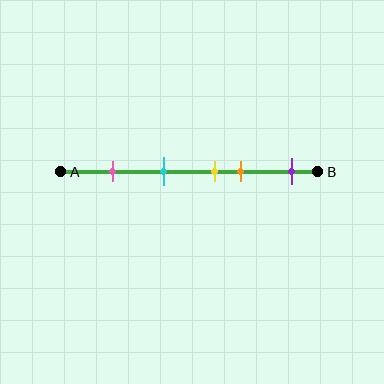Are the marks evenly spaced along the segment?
No, the marks are not evenly spaced.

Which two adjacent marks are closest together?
The yellow and orange marks are the closest adjacent pair.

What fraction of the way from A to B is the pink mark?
The pink mark is approximately 20% (0.2) of the way from A to B.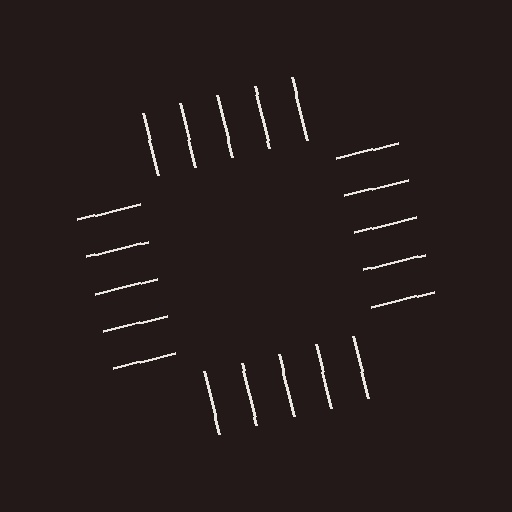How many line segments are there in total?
20 — 5 along each of the 4 edges.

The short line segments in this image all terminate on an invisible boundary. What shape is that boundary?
An illusory square — the line segments terminate on its edges but no continuous stroke is drawn.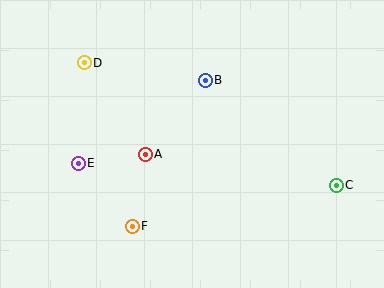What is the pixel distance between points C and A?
The distance between C and A is 194 pixels.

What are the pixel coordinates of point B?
Point B is at (205, 80).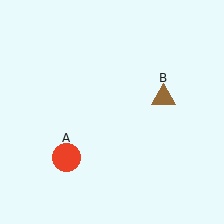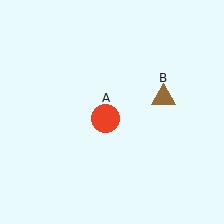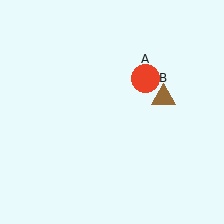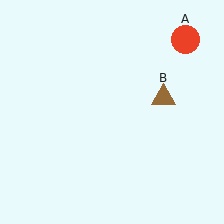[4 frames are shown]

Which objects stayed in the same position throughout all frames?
Brown triangle (object B) remained stationary.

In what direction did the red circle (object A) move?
The red circle (object A) moved up and to the right.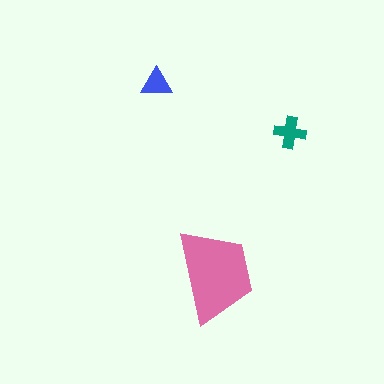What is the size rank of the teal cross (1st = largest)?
2nd.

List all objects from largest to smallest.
The pink trapezoid, the teal cross, the blue triangle.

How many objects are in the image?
There are 3 objects in the image.